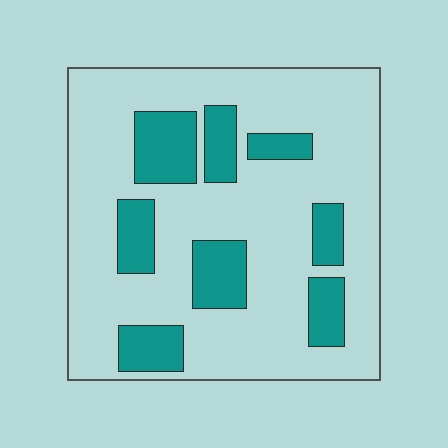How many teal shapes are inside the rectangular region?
8.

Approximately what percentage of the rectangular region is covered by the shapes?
Approximately 25%.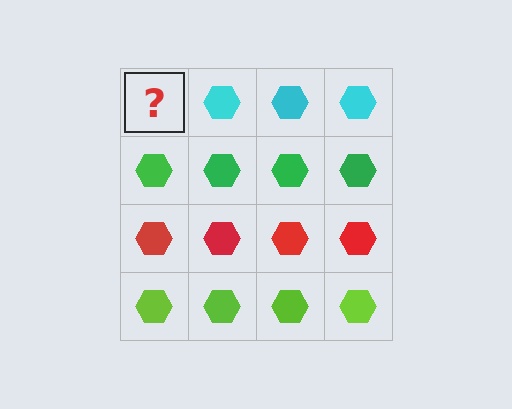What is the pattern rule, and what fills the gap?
The rule is that each row has a consistent color. The gap should be filled with a cyan hexagon.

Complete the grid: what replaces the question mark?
The question mark should be replaced with a cyan hexagon.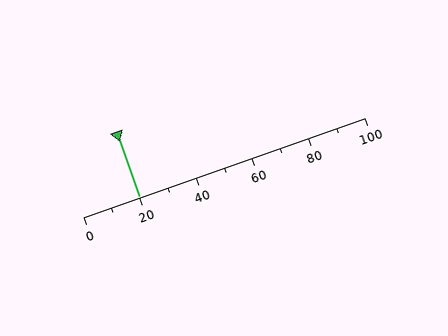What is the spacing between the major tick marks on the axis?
The major ticks are spaced 20 apart.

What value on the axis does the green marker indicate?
The marker indicates approximately 20.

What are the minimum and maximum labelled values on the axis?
The axis runs from 0 to 100.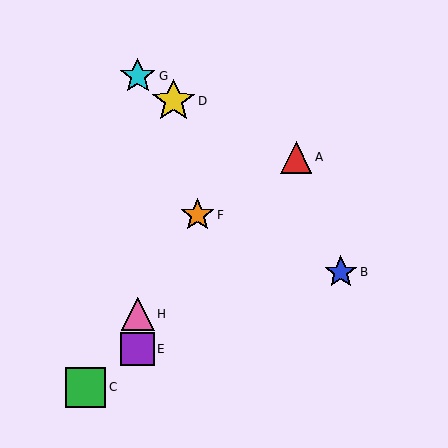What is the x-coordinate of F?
Object F is at x≈197.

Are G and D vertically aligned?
No, G is at x≈138 and D is at x≈174.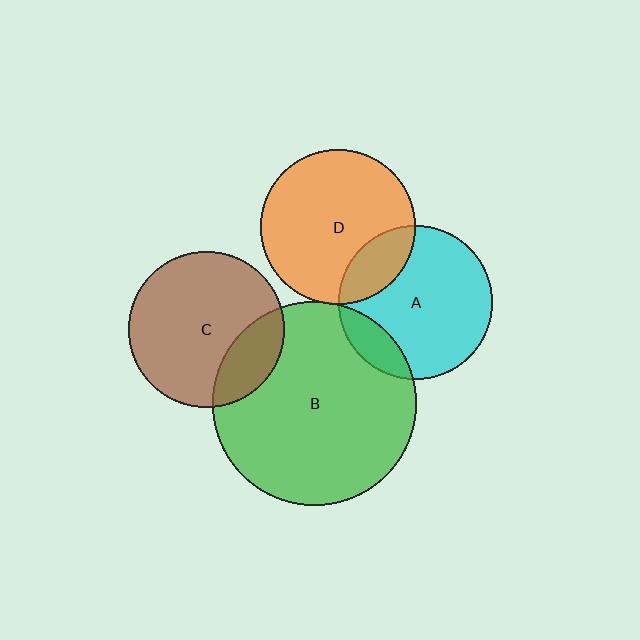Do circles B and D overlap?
Yes.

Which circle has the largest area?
Circle B (green).